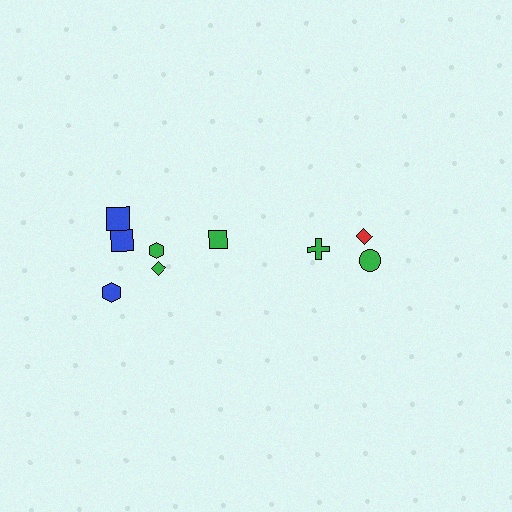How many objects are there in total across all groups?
There are 9 objects.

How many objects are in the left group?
There are 6 objects.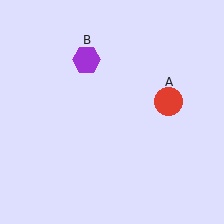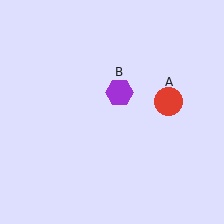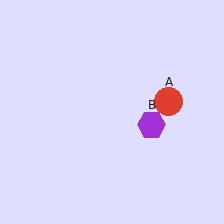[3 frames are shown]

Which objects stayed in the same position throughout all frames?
Red circle (object A) remained stationary.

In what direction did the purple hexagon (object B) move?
The purple hexagon (object B) moved down and to the right.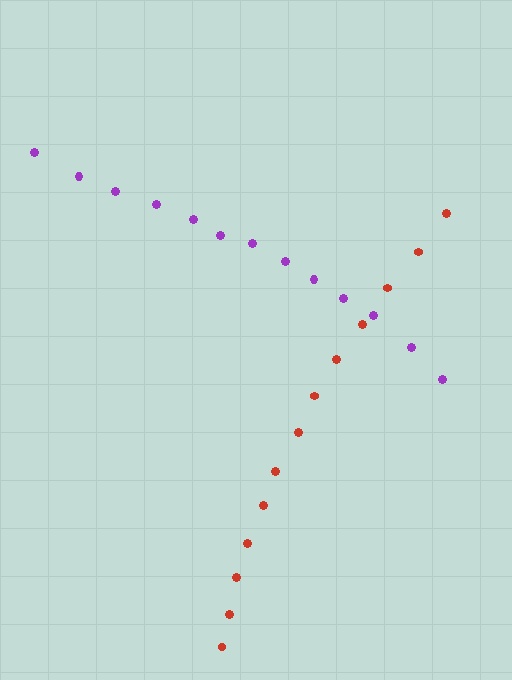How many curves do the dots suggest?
There are 2 distinct paths.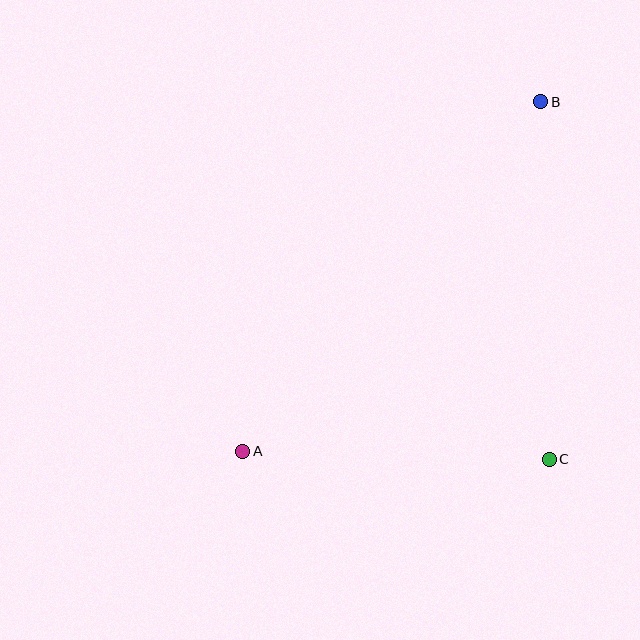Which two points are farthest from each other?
Points A and B are farthest from each other.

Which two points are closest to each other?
Points A and C are closest to each other.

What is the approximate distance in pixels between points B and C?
The distance between B and C is approximately 358 pixels.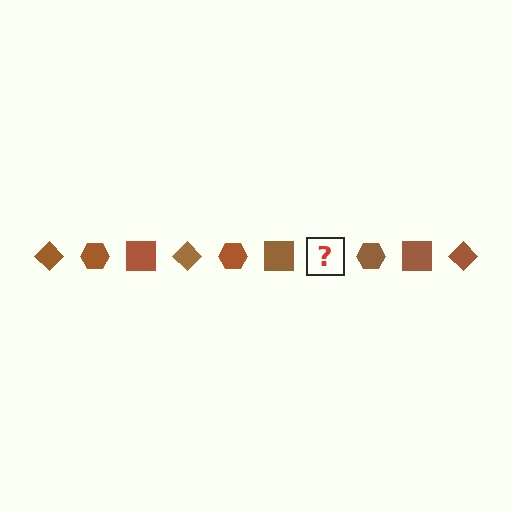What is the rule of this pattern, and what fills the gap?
The rule is that the pattern cycles through diamond, hexagon, square shapes in brown. The gap should be filled with a brown diamond.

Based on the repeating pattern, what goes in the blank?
The blank should be a brown diamond.